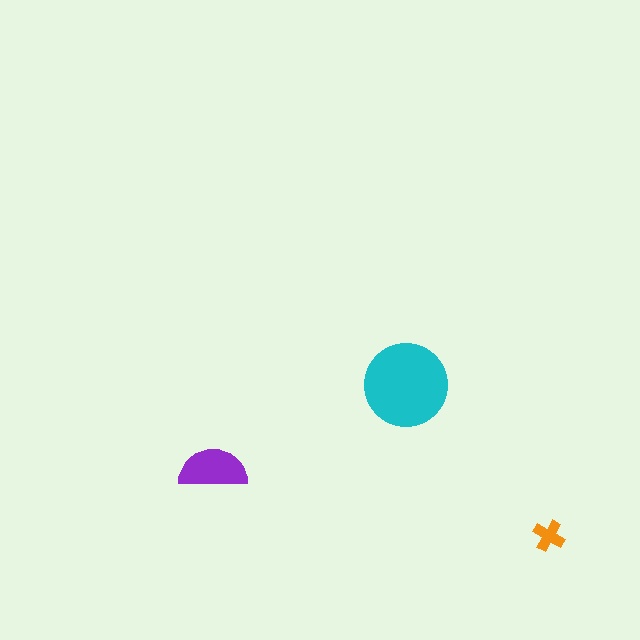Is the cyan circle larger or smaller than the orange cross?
Larger.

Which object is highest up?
The cyan circle is topmost.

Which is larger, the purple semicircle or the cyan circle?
The cyan circle.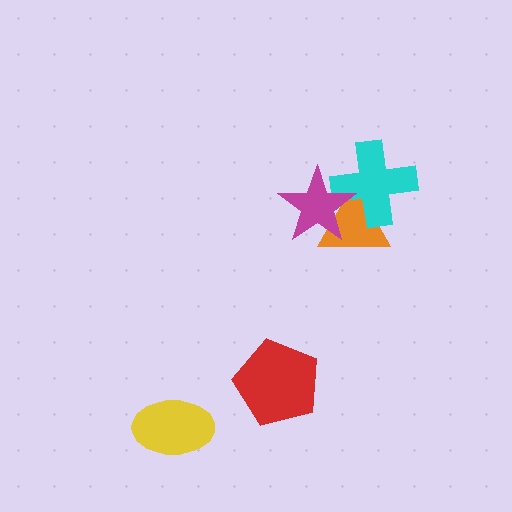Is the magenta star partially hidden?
No, no other shape covers it.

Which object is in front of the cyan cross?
The magenta star is in front of the cyan cross.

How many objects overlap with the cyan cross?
2 objects overlap with the cyan cross.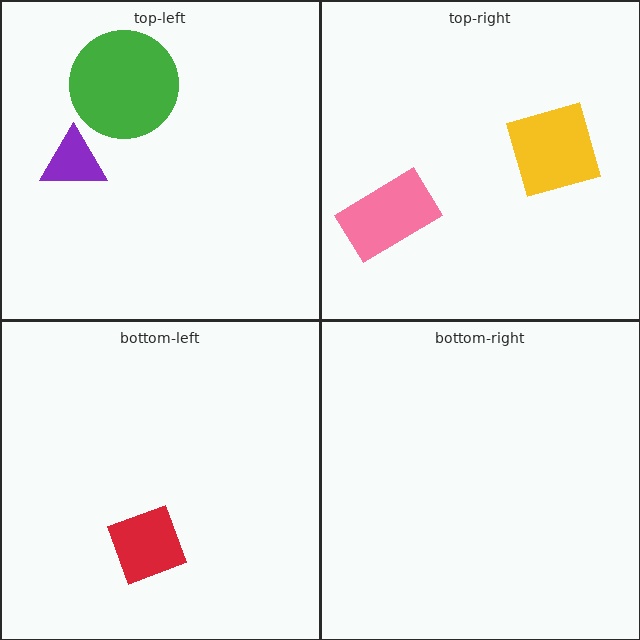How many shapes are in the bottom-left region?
1.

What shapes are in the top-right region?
The pink rectangle, the yellow square.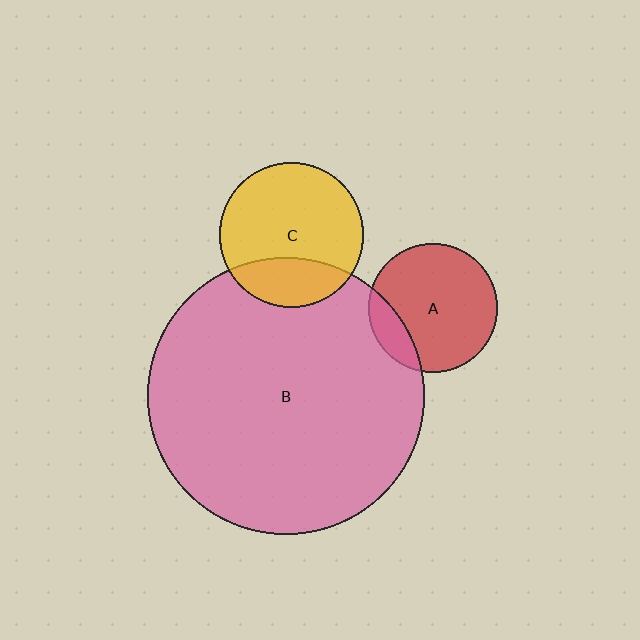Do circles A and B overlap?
Yes.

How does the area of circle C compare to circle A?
Approximately 1.3 times.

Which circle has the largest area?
Circle B (pink).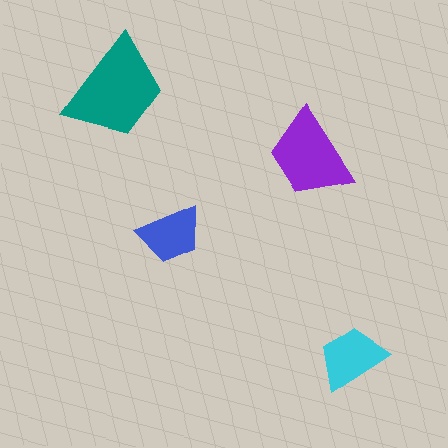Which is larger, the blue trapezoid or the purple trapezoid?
The purple one.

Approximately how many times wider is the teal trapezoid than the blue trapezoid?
About 1.5 times wider.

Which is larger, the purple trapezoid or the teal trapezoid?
The teal one.